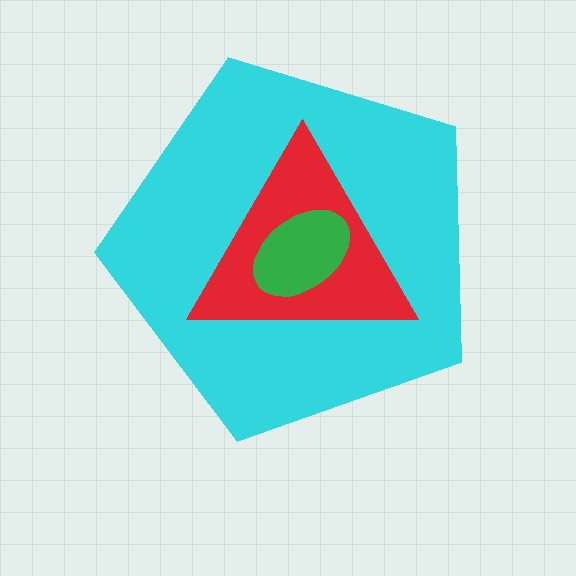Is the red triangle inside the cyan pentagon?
Yes.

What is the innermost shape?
The green ellipse.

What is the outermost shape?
The cyan pentagon.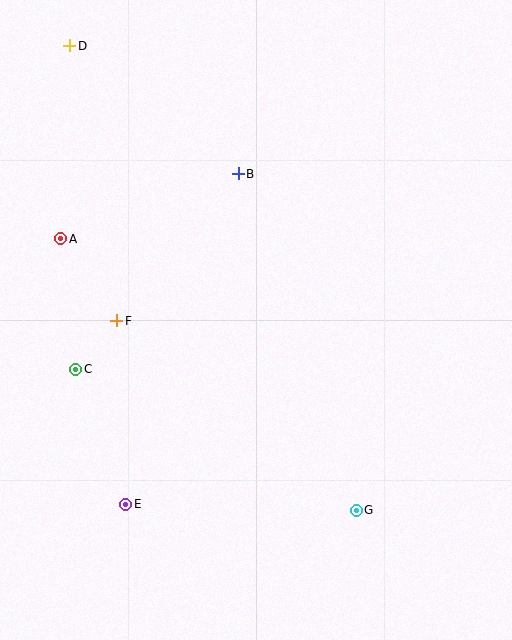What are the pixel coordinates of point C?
Point C is at (76, 369).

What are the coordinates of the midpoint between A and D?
The midpoint between A and D is at (65, 142).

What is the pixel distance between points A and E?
The distance between A and E is 273 pixels.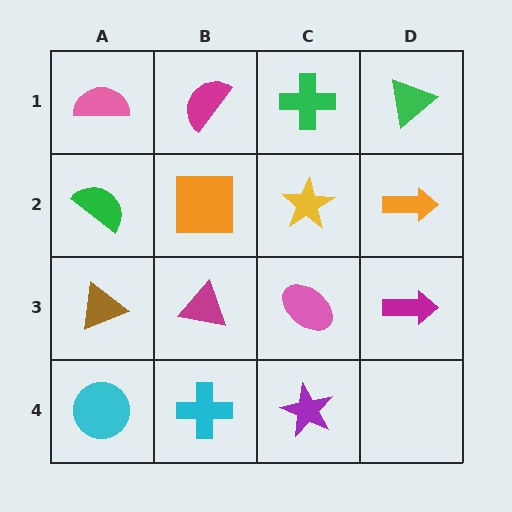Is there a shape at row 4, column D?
No, that cell is empty.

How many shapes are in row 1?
4 shapes.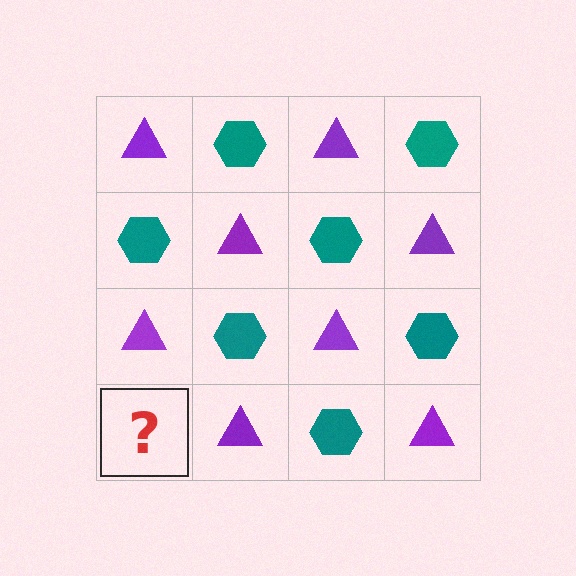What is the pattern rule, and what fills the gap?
The rule is that it alternates purple triangle and teal hexagon in a checkerboard pattern. The gap should be filled with a teal hexagon.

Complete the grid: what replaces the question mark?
The question mark should be replaced with a teal hexagon.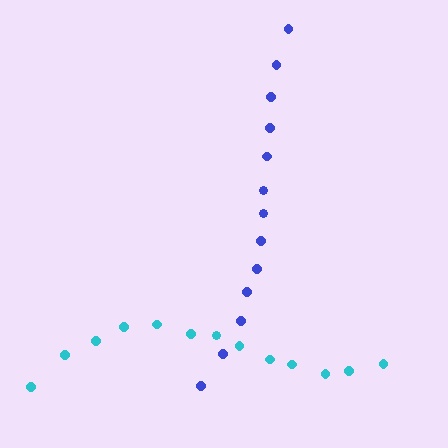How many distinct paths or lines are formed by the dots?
There are 2 distinct paths.